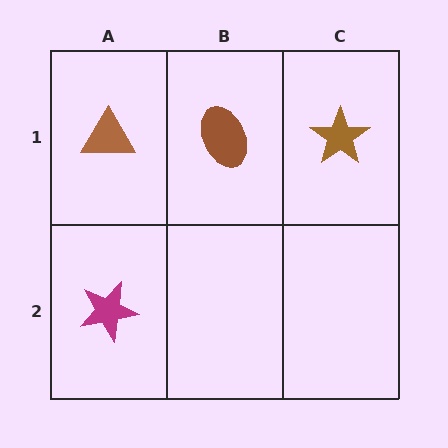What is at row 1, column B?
A brown ellipse.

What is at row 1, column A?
A brown triangle.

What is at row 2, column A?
A magenta star.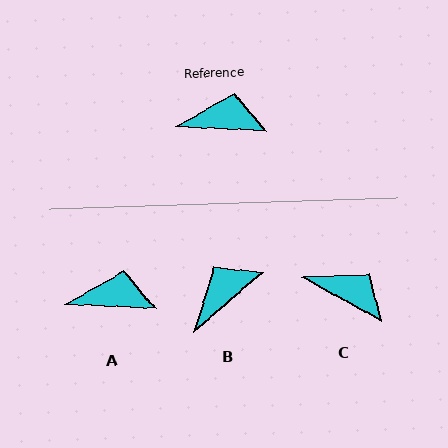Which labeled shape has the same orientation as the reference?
A.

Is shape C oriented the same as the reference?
No, it is off by about 27 degrees.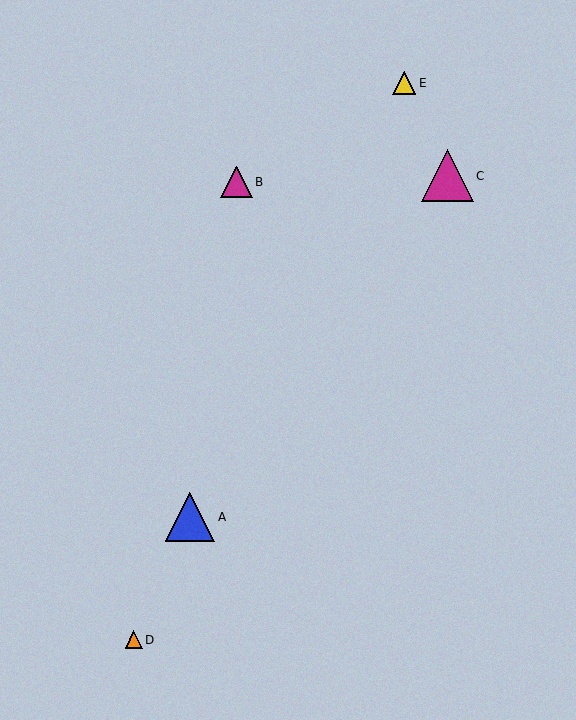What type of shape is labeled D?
Shape D is an orange triangle.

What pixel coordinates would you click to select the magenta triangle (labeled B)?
Click at (236, 182) to select the magenta triangle B.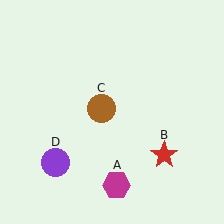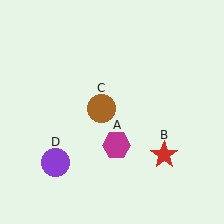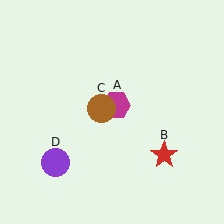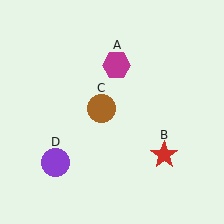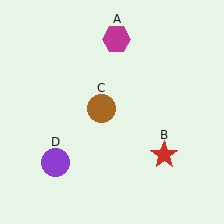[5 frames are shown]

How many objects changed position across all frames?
1 object changed position: magenta hexagon (object A).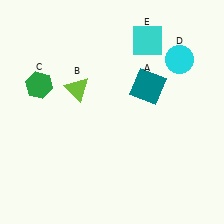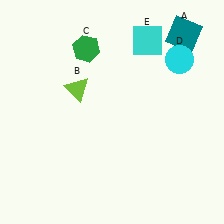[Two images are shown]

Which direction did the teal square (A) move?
The teal square (A) moved up.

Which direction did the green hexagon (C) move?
The green hexagon (C) moved right.